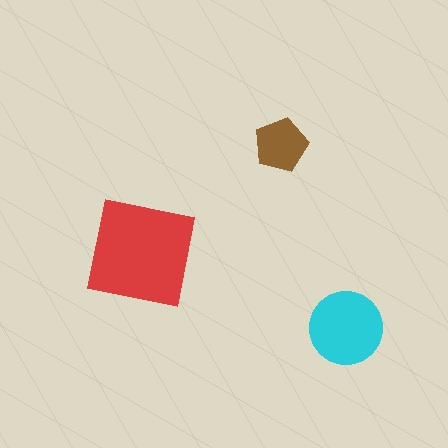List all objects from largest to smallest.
The red square, the cyan circle, the brown pentagon.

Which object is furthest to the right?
The cyan circle is rightmost.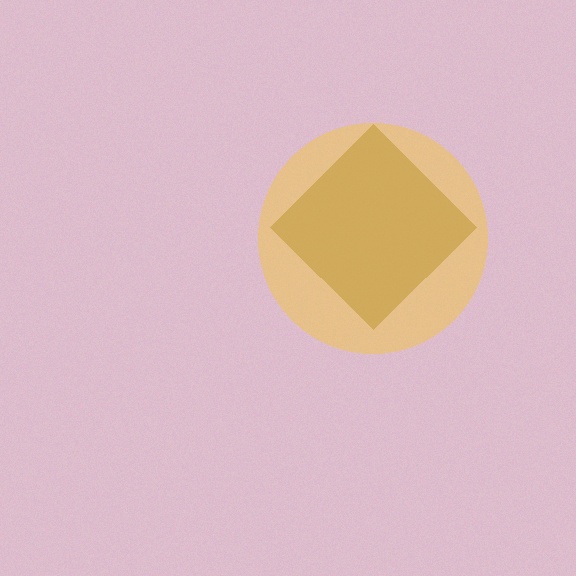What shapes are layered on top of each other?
The layered shapes are: a brown diamond, a yellow circle.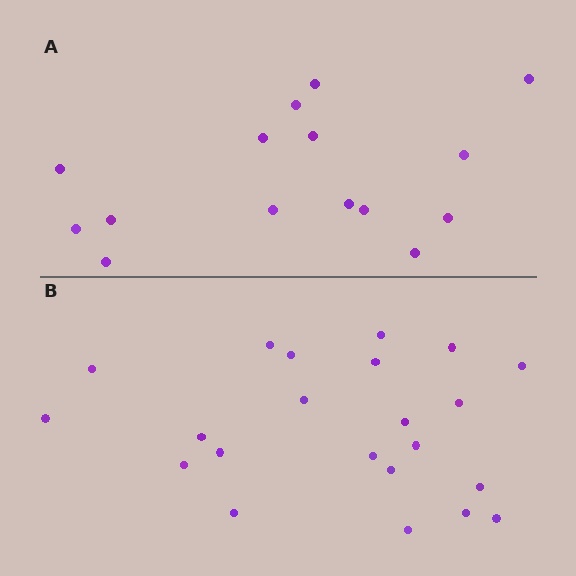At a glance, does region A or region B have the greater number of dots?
Region B (the bottom region) has more dots.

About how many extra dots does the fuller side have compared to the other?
Region B has roughly 8 or so more dots than region A.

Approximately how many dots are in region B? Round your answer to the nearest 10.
About 20 dots. (The exact count is 22, which rounds to 20.)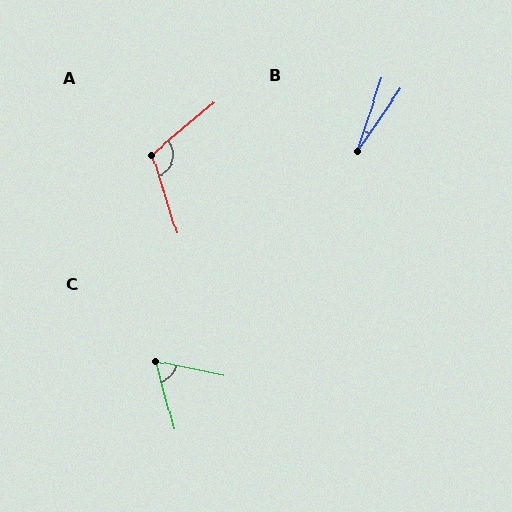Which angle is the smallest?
B, at approximately 16 degrees.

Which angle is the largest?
A, at approximately 113 degrees.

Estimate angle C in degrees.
Approximately 64 degrees.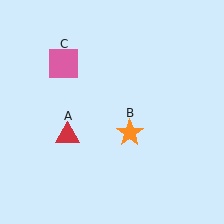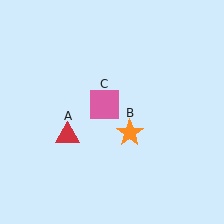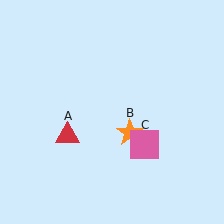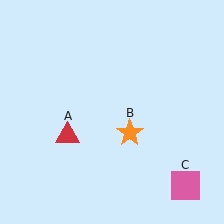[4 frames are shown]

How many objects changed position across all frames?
1 object changed position: pink square (object C).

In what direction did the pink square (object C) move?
The pink square (object C) moved down and to the right.